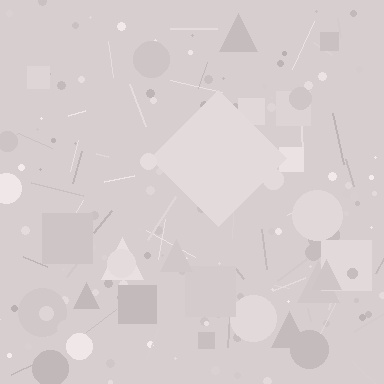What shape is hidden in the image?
A diamond is hidden in the image.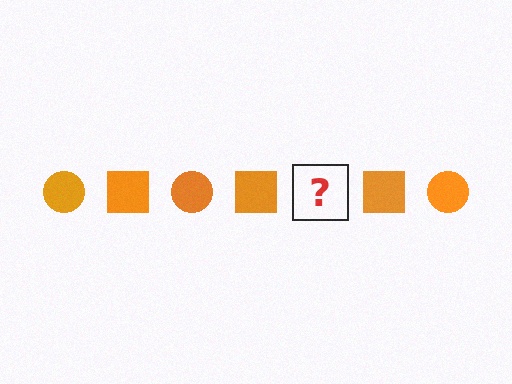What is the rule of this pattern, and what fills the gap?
The rule is that the pattern cycles through circle, square shapes in orange. The gap should be filled with an orange circle.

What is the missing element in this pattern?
The missing element is an orange circle.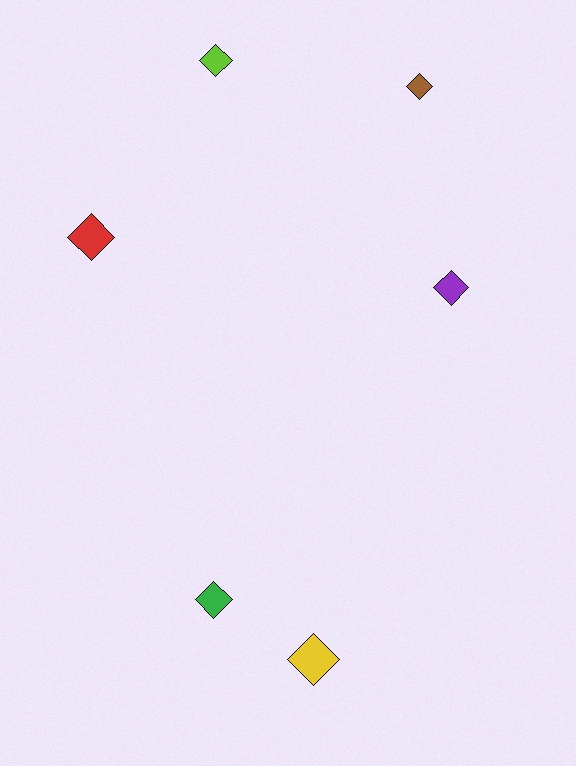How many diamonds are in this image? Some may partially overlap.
There are 6 diamonds.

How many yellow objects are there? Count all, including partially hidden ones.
There is 1 yellow object.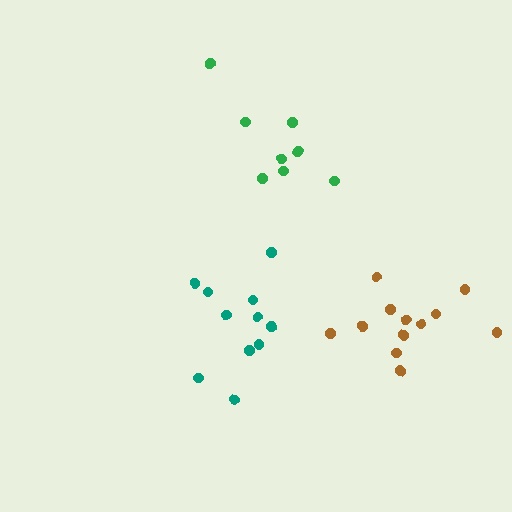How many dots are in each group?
Group 1: 11 dots, Group 2: 8 dots, Group 3: 12 dots (31 total).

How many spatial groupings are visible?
There are 3 spatial groupings.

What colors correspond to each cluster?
The clusters are colored: teal, green, brown.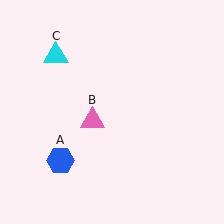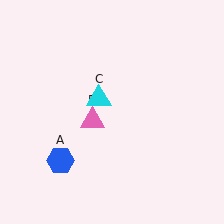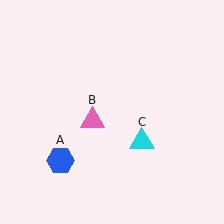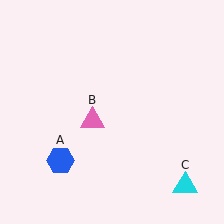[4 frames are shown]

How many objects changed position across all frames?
1 object changed position: cyan triangle (object C).